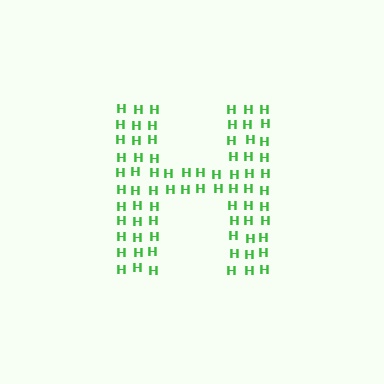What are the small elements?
The small elements are letter H's.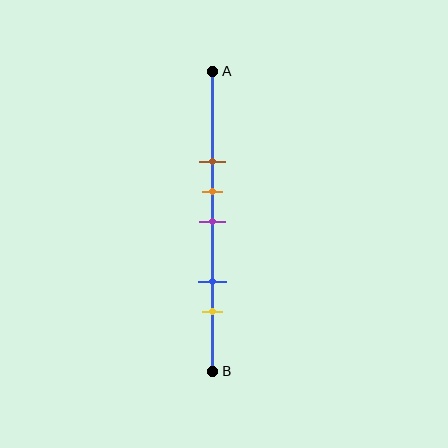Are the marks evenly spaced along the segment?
No, the marks are not evenly spaced.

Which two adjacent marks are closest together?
The orange and purple marks are the closest adjacent pair.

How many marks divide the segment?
There are 5 marks dividing the segment.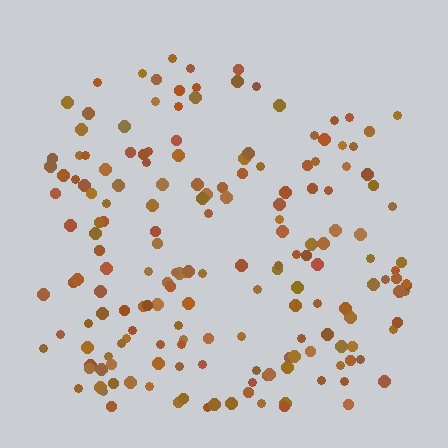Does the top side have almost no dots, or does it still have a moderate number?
Still a moderate number, just noticeably fewer than the bottom.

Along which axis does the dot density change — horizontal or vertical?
Vertical.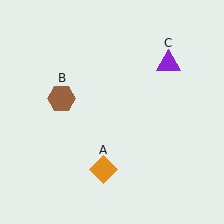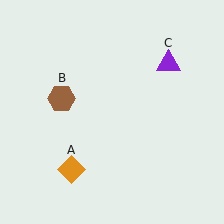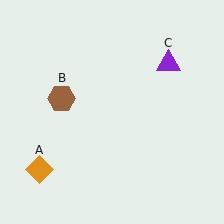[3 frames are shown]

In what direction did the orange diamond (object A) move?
The orange diamond (object A) moved left.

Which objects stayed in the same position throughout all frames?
Brown hexagon (object B) and purple triangle (object C) remained stationary.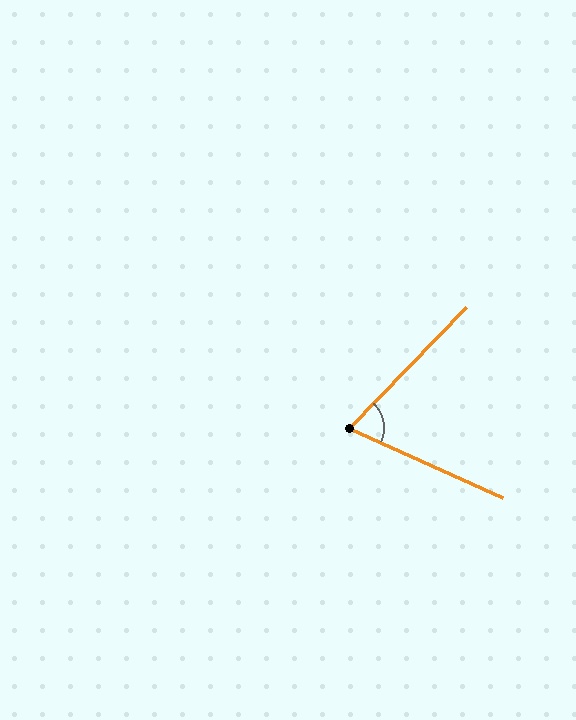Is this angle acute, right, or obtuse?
It is acute.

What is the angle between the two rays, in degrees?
Approximately 70 degrees.